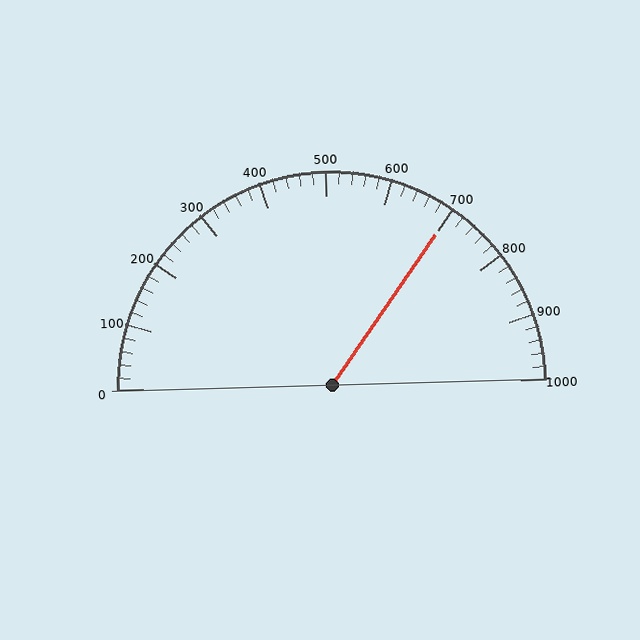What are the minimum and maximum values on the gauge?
The gauge ranges from 0 to 1000.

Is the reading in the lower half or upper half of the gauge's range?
The reading is in the upper half of the range (0 to 1000).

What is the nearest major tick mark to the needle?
The nearest major tick mark is 700.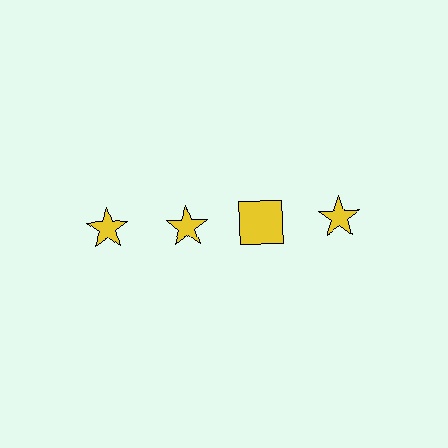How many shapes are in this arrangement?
There are 4 shapes arranged in a grid pattern.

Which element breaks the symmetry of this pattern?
The yellow square in the top row, center column breaks the symmetry. All other shapes are yellow stars.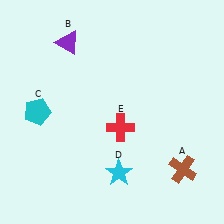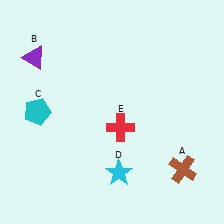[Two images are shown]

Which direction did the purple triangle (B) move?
The purple triangle (B) moved left.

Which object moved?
The purple triangle (B) moved left.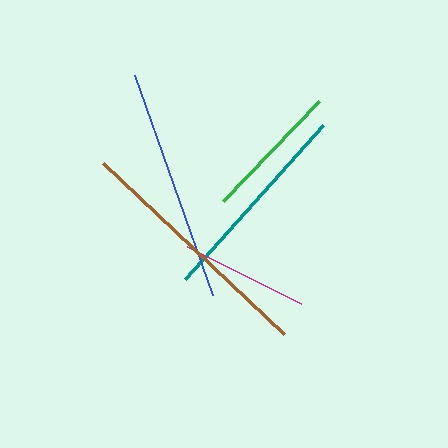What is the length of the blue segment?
The blue segment is approximately 233 pixels long.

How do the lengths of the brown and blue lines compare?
The brown and blue lines are approximately the same length.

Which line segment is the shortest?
The magenta line is the shortest at approximately 128 pixels.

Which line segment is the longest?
The brown line is the longest at approximately 249 pixels.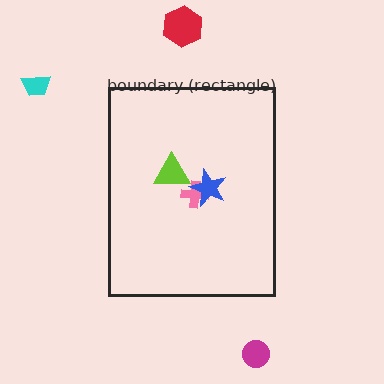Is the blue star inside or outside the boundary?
Inside.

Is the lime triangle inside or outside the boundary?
Inside.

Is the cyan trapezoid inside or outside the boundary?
Outside.